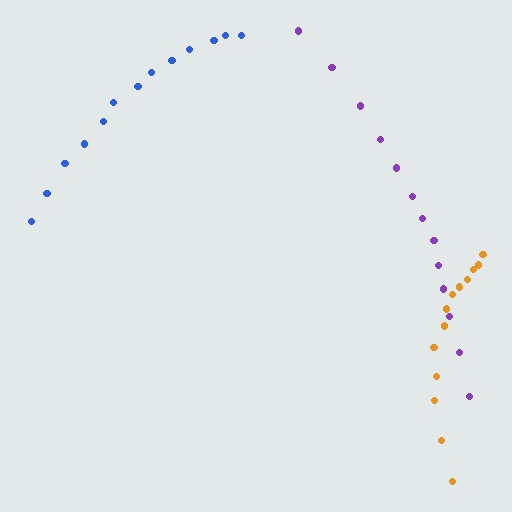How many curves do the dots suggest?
There are 3 distinct paths.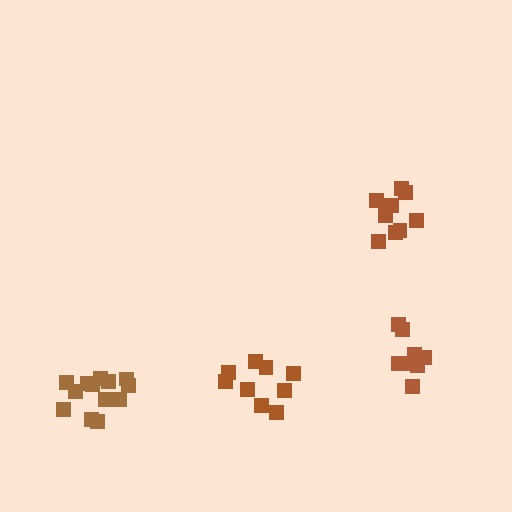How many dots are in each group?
Group 1: 13 dots, Group 2: 8 dots, Group 3: 9 dots, Group 4: 9 dots (39 total).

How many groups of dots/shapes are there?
There are 4 groups.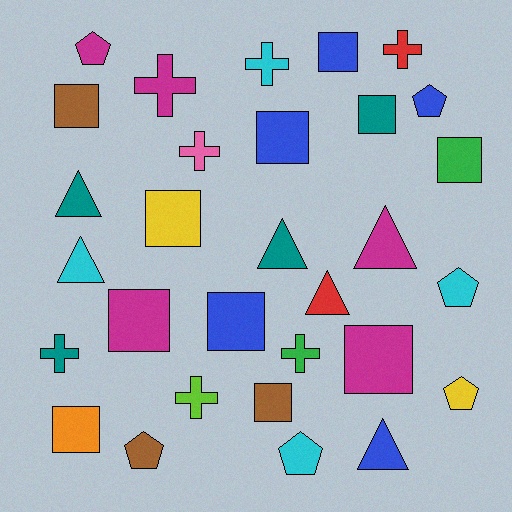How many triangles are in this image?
There are 6 triangles.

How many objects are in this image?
There are 30 objects.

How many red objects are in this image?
There are 2 red objects.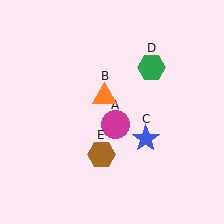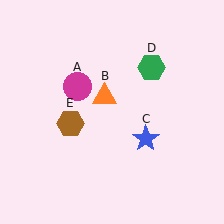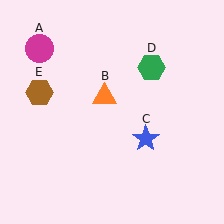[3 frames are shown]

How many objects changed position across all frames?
2 objects changed position: magenta circle (object A), brown hexagon (object E).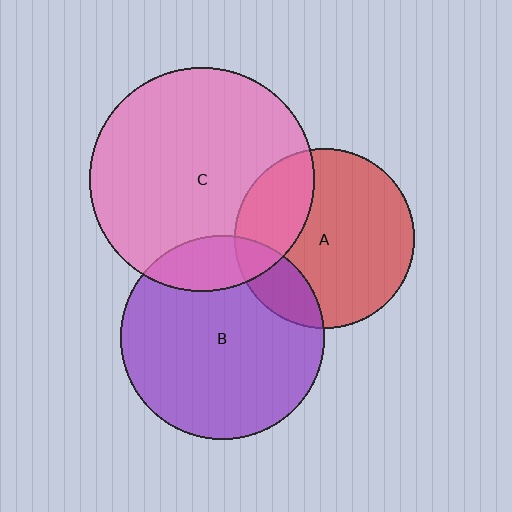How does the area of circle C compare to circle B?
Approximately 1.2 times.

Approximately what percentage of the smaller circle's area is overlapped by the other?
Approximately 15%.